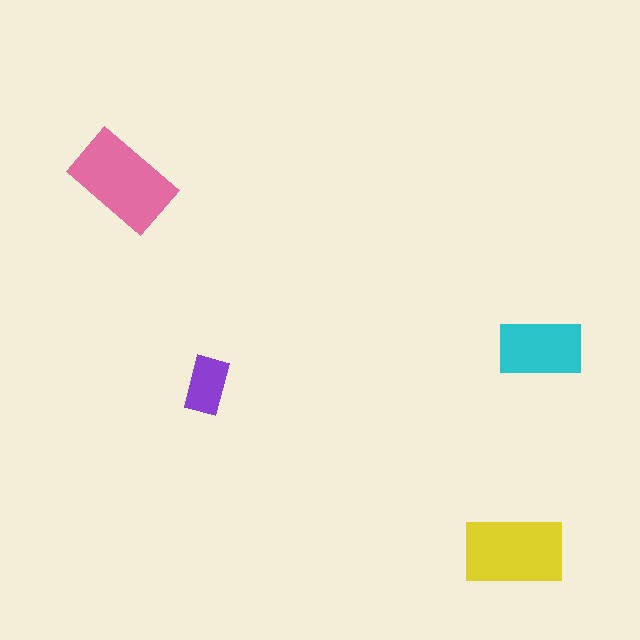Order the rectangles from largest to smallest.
the pink one, the yellow one, the cyan one, the purple one.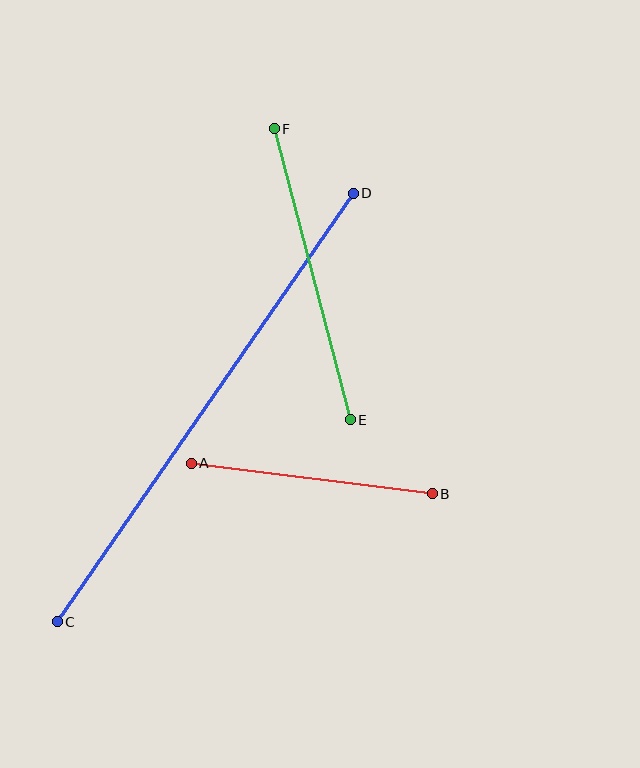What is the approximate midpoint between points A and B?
The midpoint is at approximately (312, 478) pixels.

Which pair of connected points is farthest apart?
Points C and D are farthest apart.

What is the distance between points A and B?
The distance is approximately 243 pixels.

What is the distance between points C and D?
The distance is approximately 521 pixels.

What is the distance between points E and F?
The distance is approximately 300 pixels.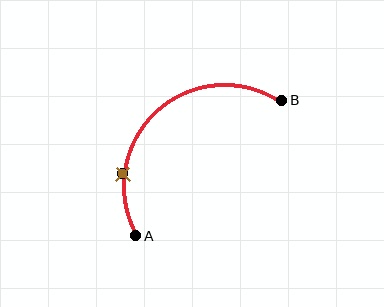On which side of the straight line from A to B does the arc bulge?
The arc bulges above and to the left of the straight line connecting A and B.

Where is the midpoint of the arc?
The arc midpoint is the point on the curve farthest from the straight line joining A and B. It sits above and to the left of that line.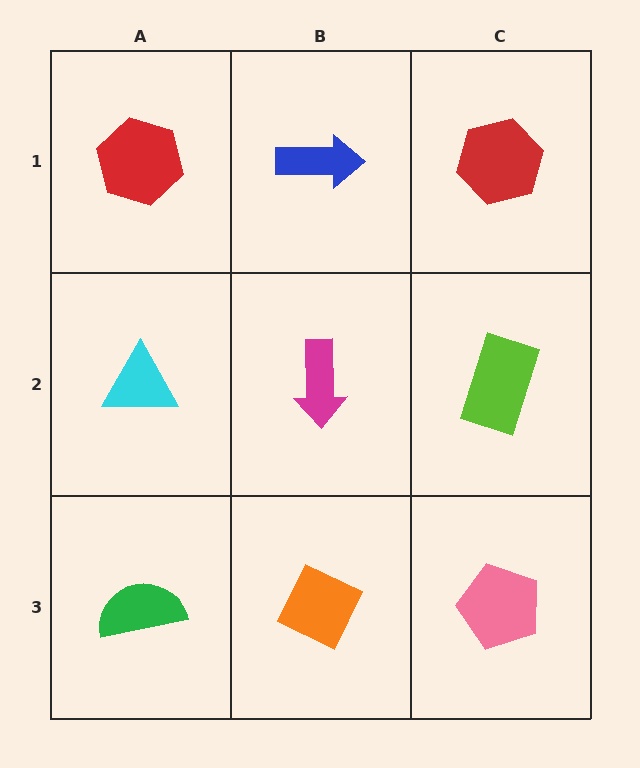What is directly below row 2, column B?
An orange diamond.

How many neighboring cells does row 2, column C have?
3.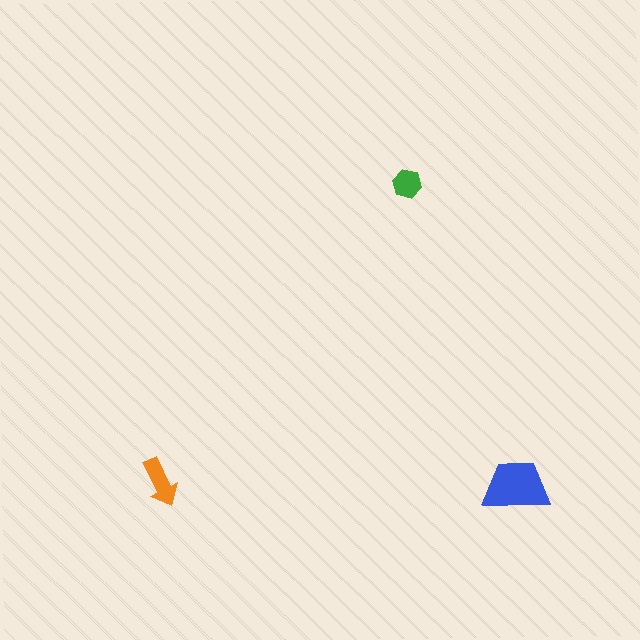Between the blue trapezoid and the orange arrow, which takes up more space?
The blue trapezoid.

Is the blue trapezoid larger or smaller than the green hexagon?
Larger.